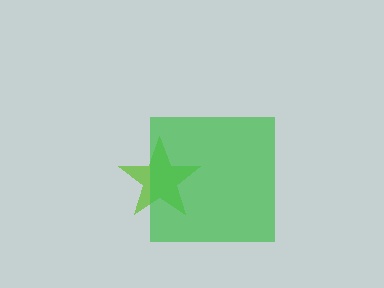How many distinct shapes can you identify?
There are 2 distinct shapes: a lime star, a green square.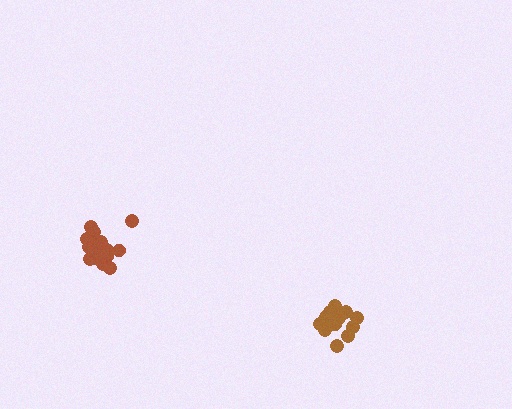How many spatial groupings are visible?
There are 2 spatial groupings.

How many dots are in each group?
Group 1: 17 dots, Group 2: 16 dots (33 total).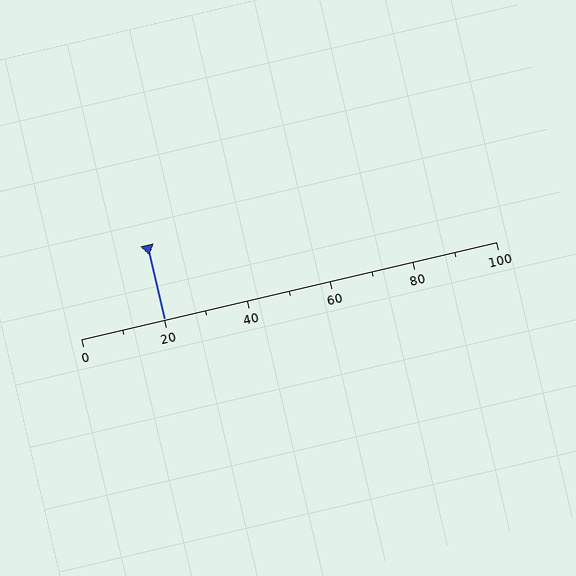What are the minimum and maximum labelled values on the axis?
The axis runs from 0 to 100.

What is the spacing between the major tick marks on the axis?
The major ticks are spaced 20 apart.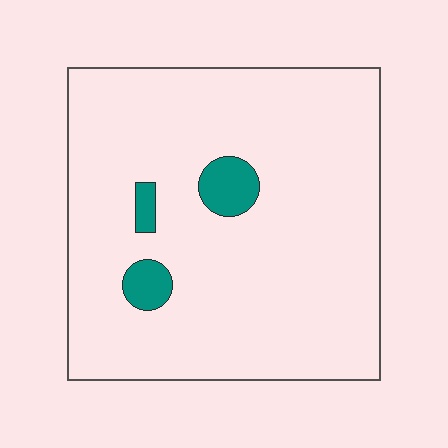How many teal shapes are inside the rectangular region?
3.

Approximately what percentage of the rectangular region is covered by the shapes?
Approximately 5%.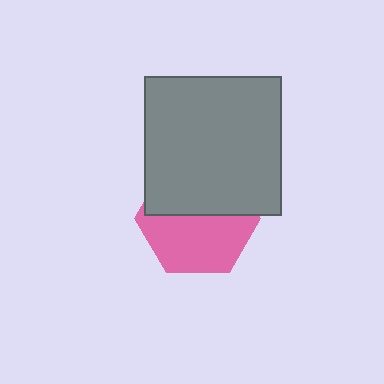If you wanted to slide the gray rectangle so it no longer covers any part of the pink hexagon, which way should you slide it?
Slide it up — that is the most direct way to separate the two shapes.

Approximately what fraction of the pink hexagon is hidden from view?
Roughly 46% of the pink hexagon is hidden behind the gray rectangle.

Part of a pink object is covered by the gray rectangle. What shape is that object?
It is a hexagon.